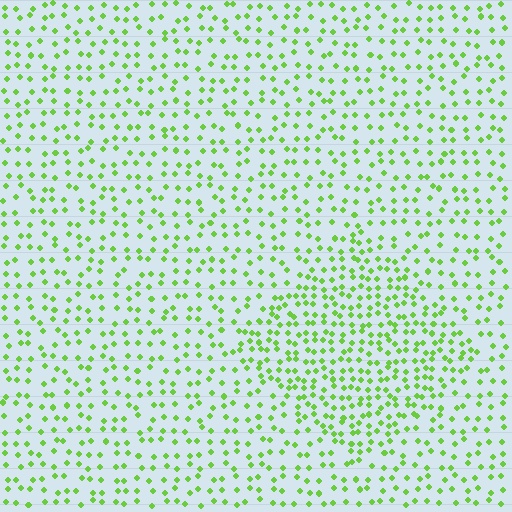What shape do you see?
I see a diamond.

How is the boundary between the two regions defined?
The boundary is defined by a change in element density (approximately 1.8x ratio). All elements are the same color, size, and shape.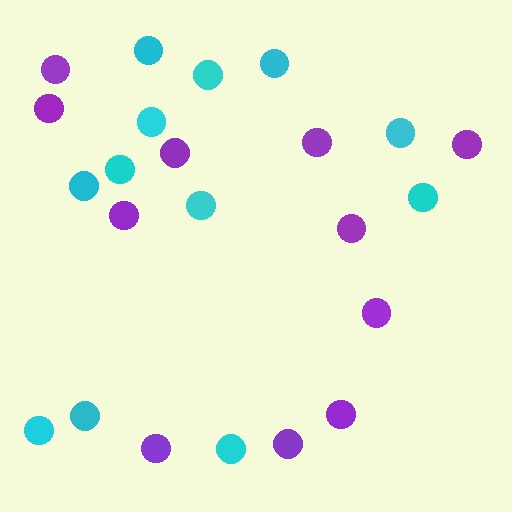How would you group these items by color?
There are 2 groups: one group of cyan circles (12) and one group of purple circles (11).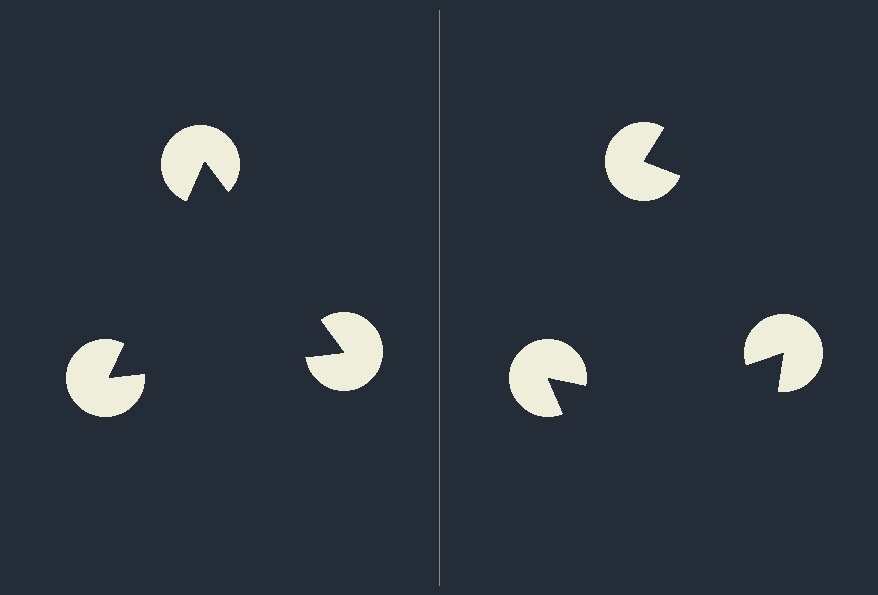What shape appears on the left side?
An illusory triangle.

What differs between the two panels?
The pac-man discs are positioned identically on both sides; only the wedge orientations differ. On the left they align to a triangle; on the right they are misaligned.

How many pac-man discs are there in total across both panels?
6 — 3 on each side.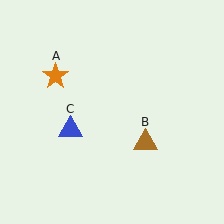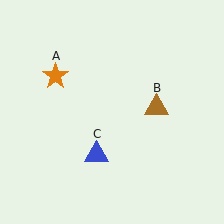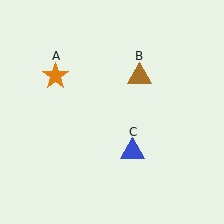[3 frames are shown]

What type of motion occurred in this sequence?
The brown triangle (object B), blue triangle (object C) rotated counterclockwise around the center of the scene.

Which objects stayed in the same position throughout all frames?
Orange star (object A) remained stationary.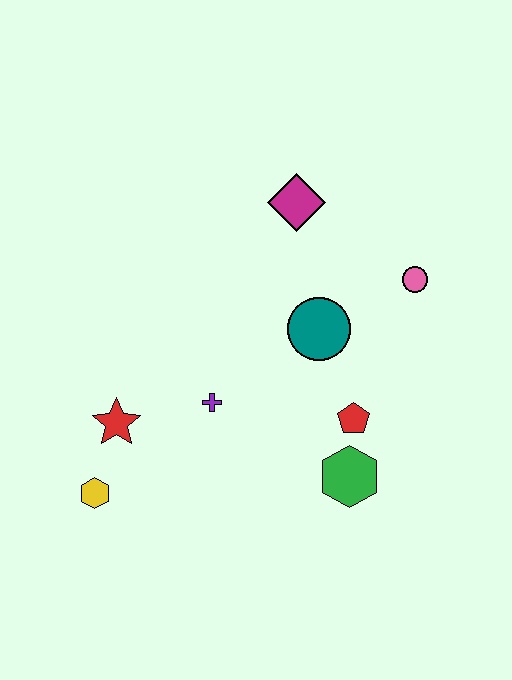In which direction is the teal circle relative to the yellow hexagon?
The teal circle is to the right of the yellow hexagon.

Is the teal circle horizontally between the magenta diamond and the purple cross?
No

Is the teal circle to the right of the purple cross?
Yes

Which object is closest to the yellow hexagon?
The red star is closest to the yellow hexagon.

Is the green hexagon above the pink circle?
No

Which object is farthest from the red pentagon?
The yellow hexagon is farthest from the red pentagon.